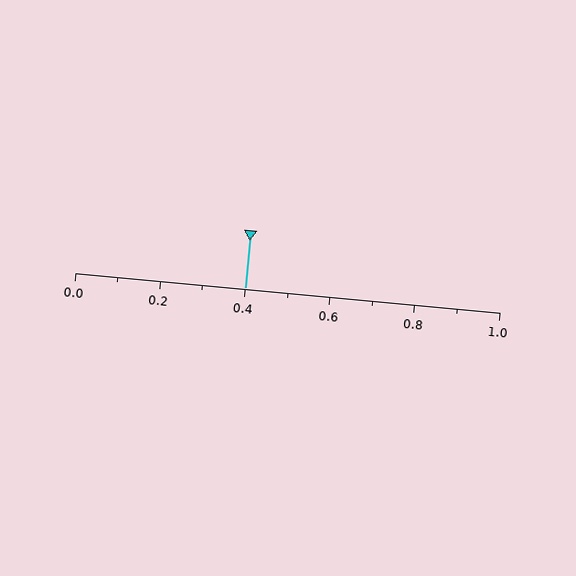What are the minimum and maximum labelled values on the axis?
The axis runs from 0.0 to 1.0.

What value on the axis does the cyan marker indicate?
The marker indicates approximately 0.4.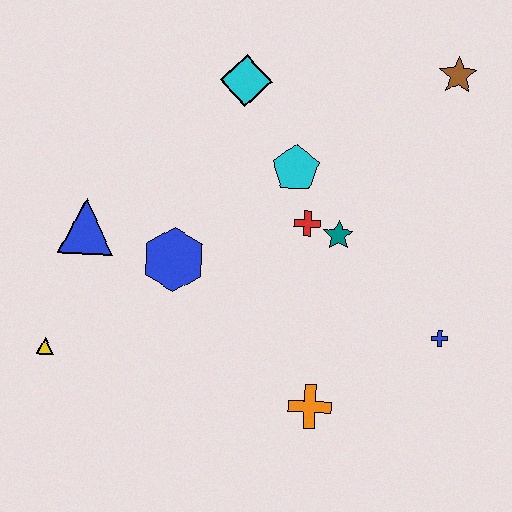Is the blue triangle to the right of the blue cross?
No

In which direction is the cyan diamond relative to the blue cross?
The cyan diamond is above the blue cross.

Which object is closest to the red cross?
The teal star is closest to the red cross.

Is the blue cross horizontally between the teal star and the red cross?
No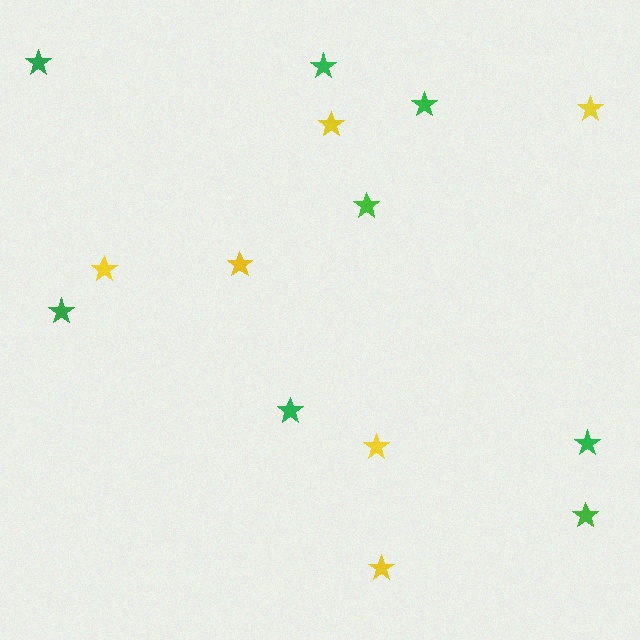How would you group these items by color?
There are 2 groups: one group of green stars (8) and one group of yellow stars (6).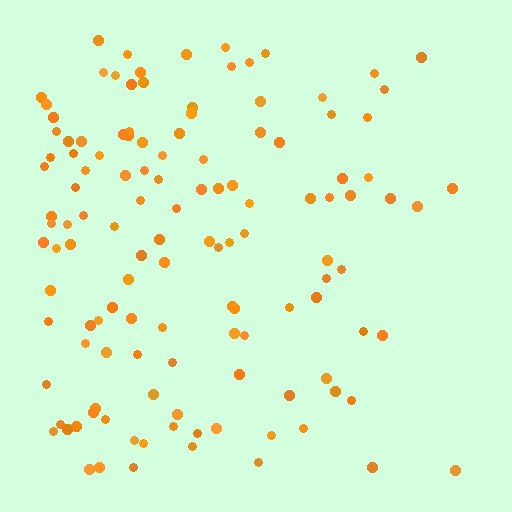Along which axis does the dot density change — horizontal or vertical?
Horizontal.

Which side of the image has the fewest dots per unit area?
The right.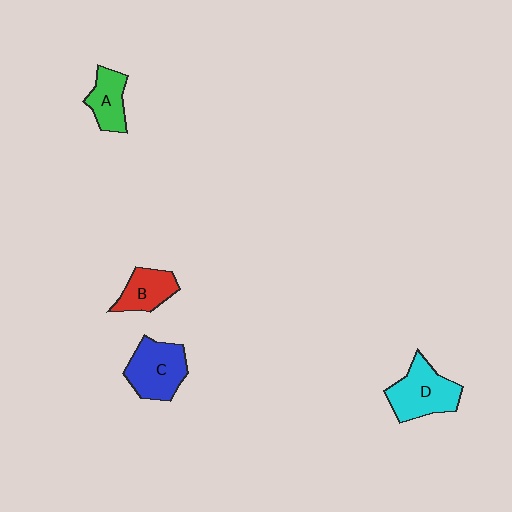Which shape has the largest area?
Shape D (cyan).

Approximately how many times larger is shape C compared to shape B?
Approximately 1.5 times.